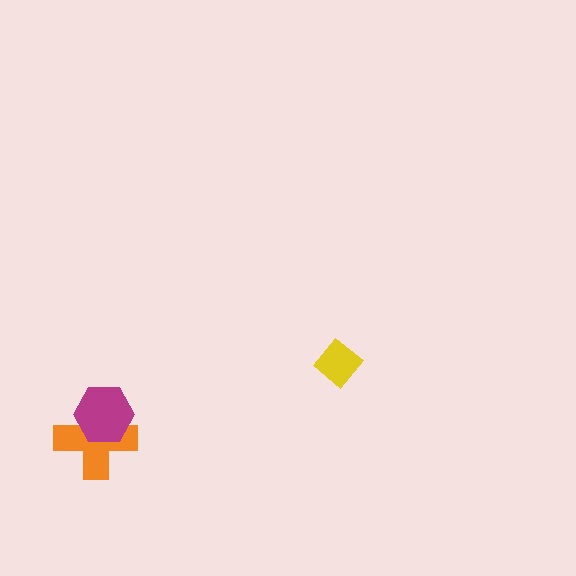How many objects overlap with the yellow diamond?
0 objects overlap with the yellow diamond.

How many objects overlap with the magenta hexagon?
1 object overlaps with the magenta hexagon.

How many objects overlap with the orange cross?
1 object overlaps with the orange cross.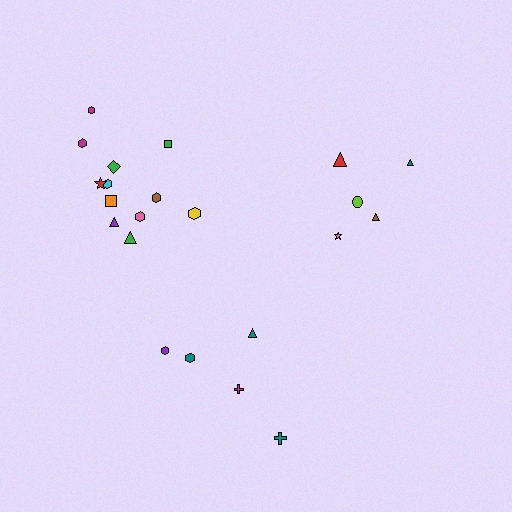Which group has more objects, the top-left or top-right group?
The top-left group.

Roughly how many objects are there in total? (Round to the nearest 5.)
Roughly 20 objects in total.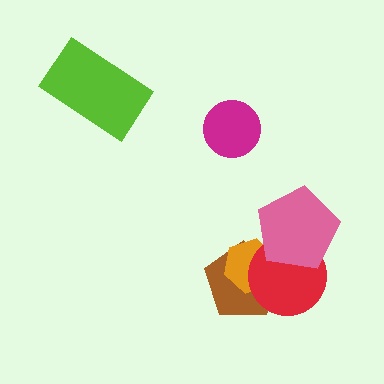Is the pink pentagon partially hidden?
No, no other shape covers it.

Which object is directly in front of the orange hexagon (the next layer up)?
The red circle is directly in front of the orange hexagon.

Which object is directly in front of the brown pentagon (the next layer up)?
The orange hexagon is directly in front of the brown pentagon.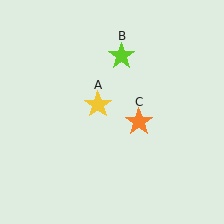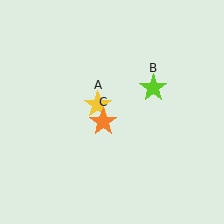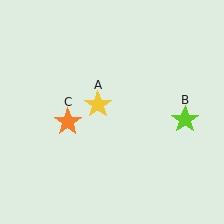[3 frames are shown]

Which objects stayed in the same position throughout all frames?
Yellow star (object A) remained stationary.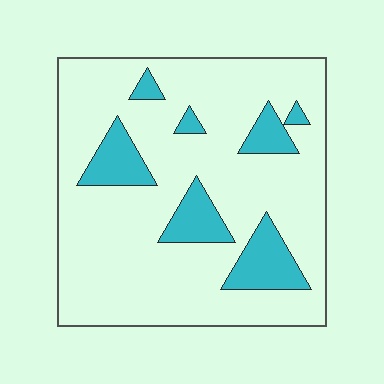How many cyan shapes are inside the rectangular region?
7.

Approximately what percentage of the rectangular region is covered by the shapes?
Approximately 15%.